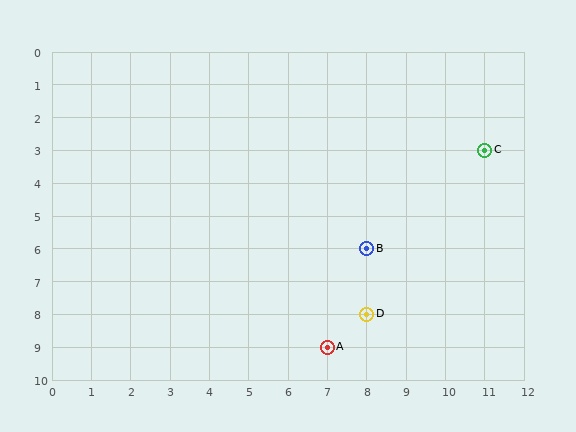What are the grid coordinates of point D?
Point D is at grid coordinates (8, 8).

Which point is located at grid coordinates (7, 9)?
Point A is at (7, 9).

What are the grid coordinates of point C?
Point C is at grid coordinates (11, 3).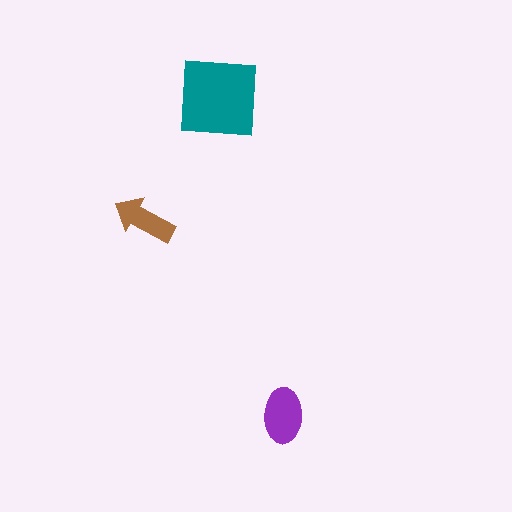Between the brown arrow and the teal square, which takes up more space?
The teal square.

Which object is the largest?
The teal square.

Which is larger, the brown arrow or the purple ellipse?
The purple ellipse.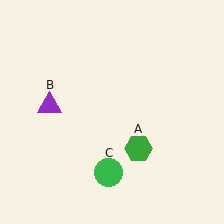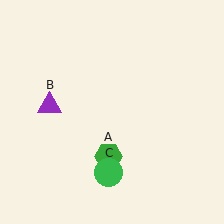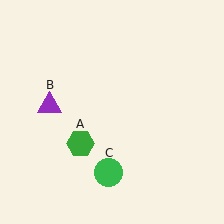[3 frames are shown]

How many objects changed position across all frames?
1 object changed position: green hexagon (object A).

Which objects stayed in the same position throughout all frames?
Purple triangle (object B) and green circle (object C) remained stationary.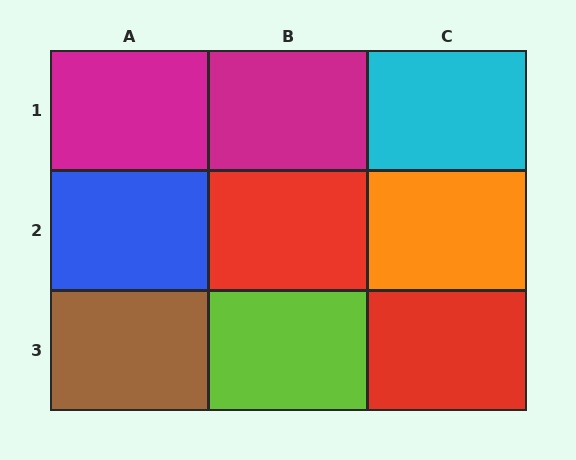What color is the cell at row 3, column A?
Brown.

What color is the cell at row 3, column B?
Lime.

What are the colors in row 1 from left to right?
Magenta, magenta, cyan.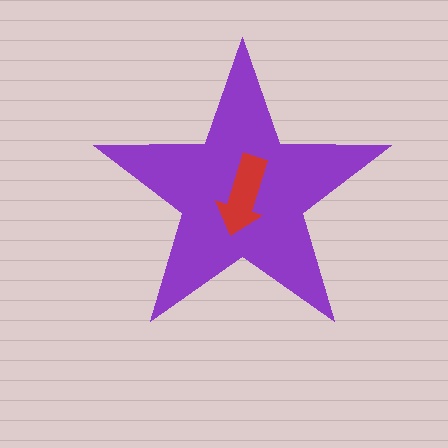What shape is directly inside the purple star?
The red arrow.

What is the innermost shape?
The red arrow.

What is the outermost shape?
The purple star.